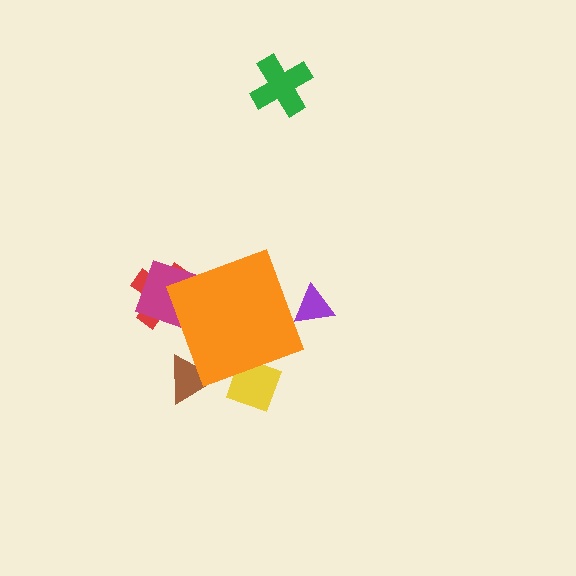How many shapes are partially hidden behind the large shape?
5 shapes are partially hidden.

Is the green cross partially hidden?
No, the green cross is fully visible.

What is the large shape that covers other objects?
An orange diamond.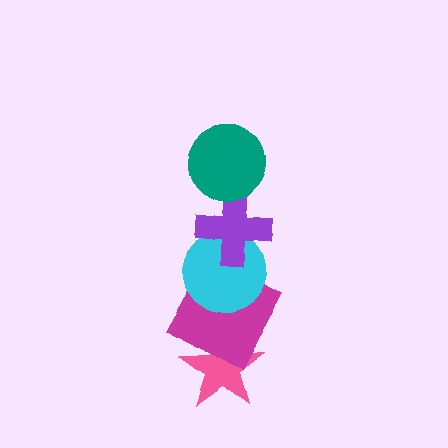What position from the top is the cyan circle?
The cyan circle is 3rd from the top.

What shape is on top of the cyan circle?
The purple cross is on top of the cyan circle.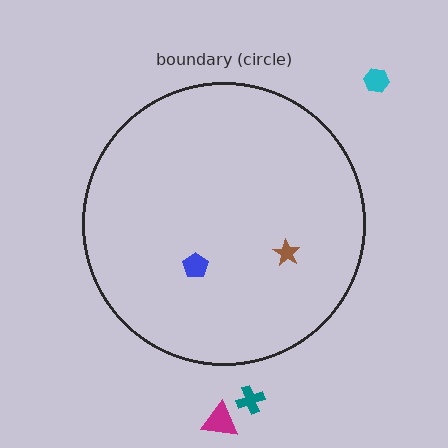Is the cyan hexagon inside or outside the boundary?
Outside.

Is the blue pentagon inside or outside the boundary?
Inside.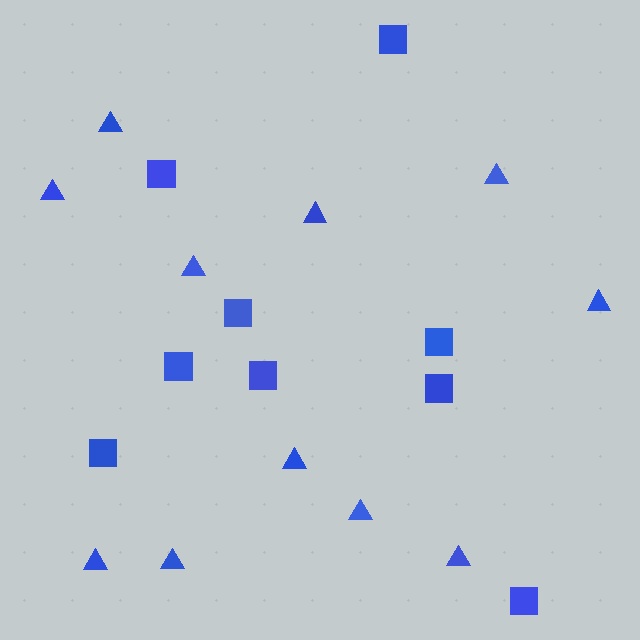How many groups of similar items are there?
There are 2 groups: one group of triangles (11) and one group of squares (9).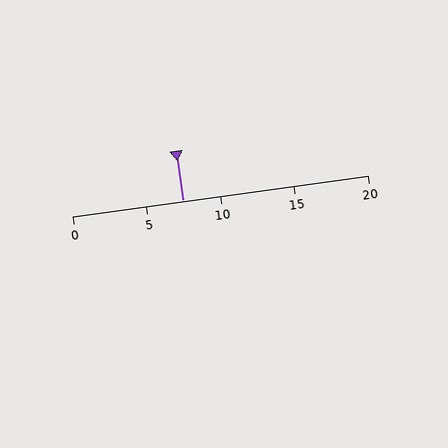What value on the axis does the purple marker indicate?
The marker indicates approximately 7.5.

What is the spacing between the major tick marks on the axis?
The major ticks are spaced 5 apart.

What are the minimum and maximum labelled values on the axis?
The axis runs from 0 to 20.